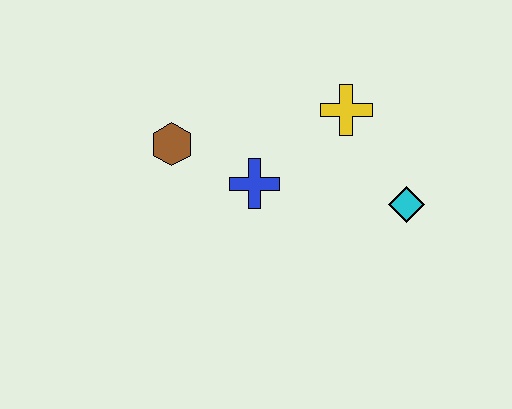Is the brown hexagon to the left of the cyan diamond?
Yes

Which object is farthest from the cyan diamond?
The brown hexagon is farthest from the cyan diamond.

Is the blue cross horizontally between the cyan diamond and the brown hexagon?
Yes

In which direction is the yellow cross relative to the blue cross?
The yellow cross is to the right of the blue cross.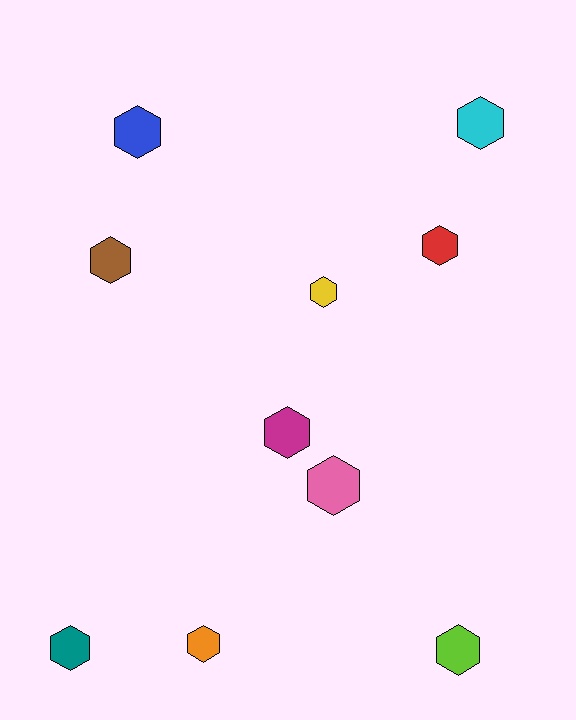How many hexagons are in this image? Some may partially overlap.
There are 10 hexagons.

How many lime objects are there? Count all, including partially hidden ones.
There is 1 lime object.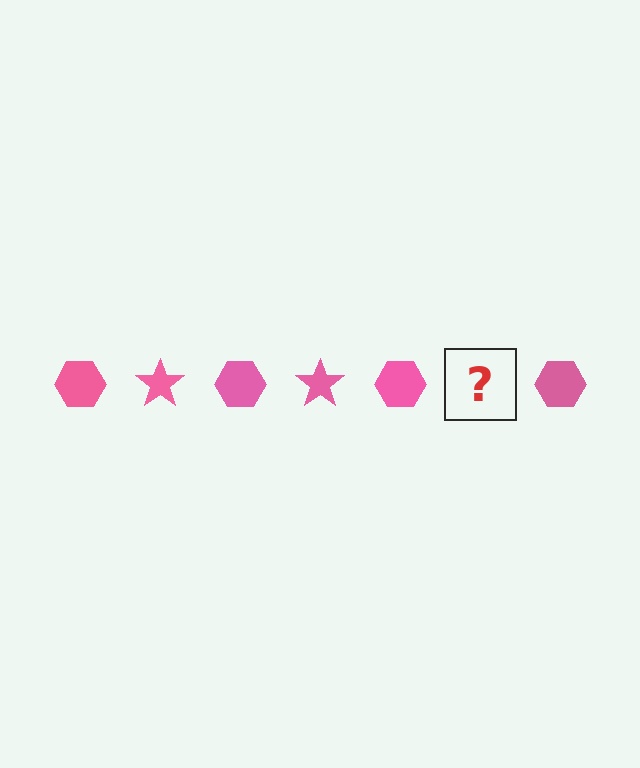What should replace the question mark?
The question mark should be replaced with a pink star.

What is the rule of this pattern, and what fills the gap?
The rule is that the pattern cycles through hexagon, star shapes in pink. The gap should be filled with a pink star.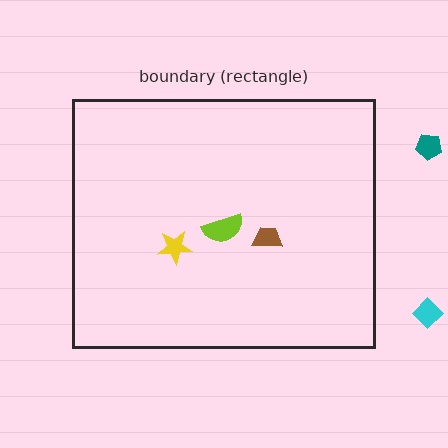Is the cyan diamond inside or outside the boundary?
Outside.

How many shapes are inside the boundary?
3 inside, 2 outside.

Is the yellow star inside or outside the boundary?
Inside.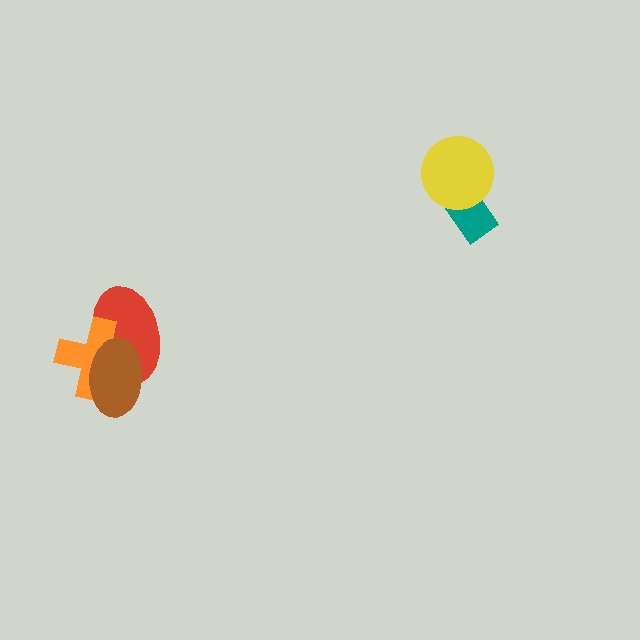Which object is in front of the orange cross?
The brown ellipse is in front of the orange cross.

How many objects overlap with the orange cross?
2 objects overlap with the orange cross.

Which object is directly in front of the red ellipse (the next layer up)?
The orange cross is directly in front of the red ellipse.